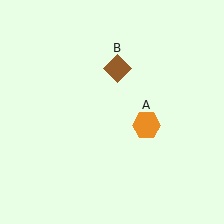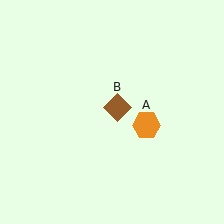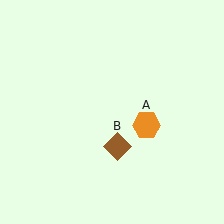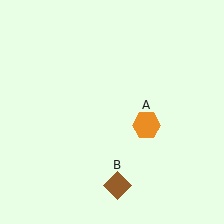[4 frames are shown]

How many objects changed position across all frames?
1 object changed position: brown diamond (object B).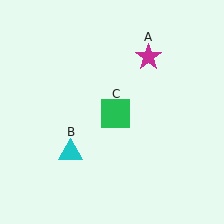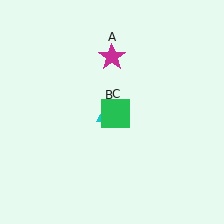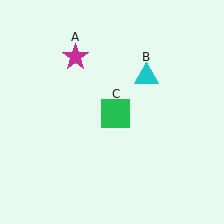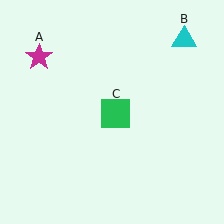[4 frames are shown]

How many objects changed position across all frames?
2 objects changed position: magenta star (object A), cyan triangle (object B).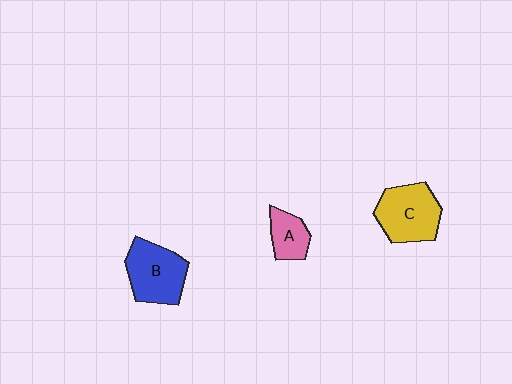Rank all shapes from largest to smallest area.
From largest to smallest: C (yellow), B (blue), A (pink).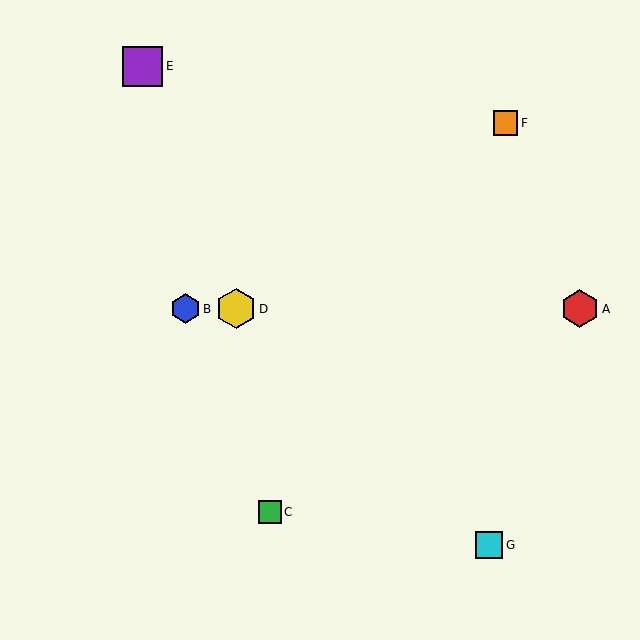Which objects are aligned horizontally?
Objects A, B, D are aligned horizontally.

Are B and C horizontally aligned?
No, B is at y≈309 and C is at y≈512.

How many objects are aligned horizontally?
3 objects (A, B, D) are aligned horizontally.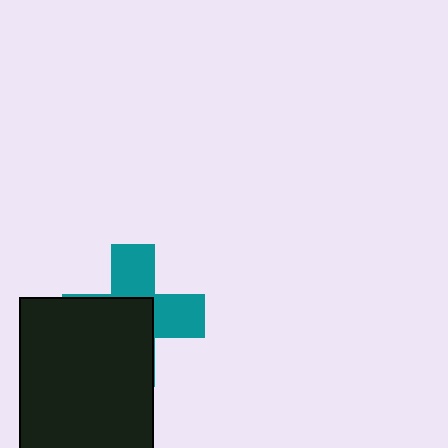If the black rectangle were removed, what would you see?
You would see the complete teal cross.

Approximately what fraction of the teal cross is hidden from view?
Roughly 54% of the teal cross is hidden behind the black rectangle.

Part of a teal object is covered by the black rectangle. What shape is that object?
It is a cross.